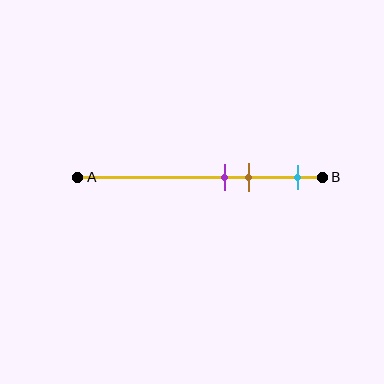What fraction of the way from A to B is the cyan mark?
The cyan mark is approximately 90% (0.9) of the way from A to B.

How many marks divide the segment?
There are 3 marks dividing the segment.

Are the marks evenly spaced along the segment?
No, the marks are not evenly spaced.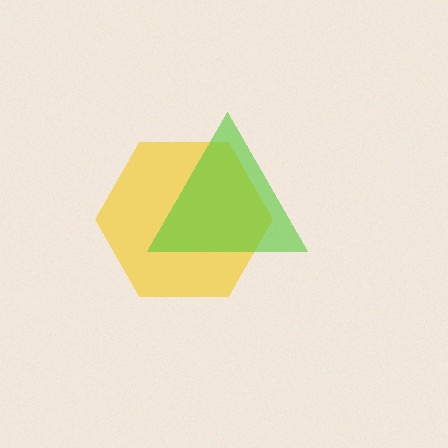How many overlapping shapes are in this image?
There are 2 overlapping shapes in the image.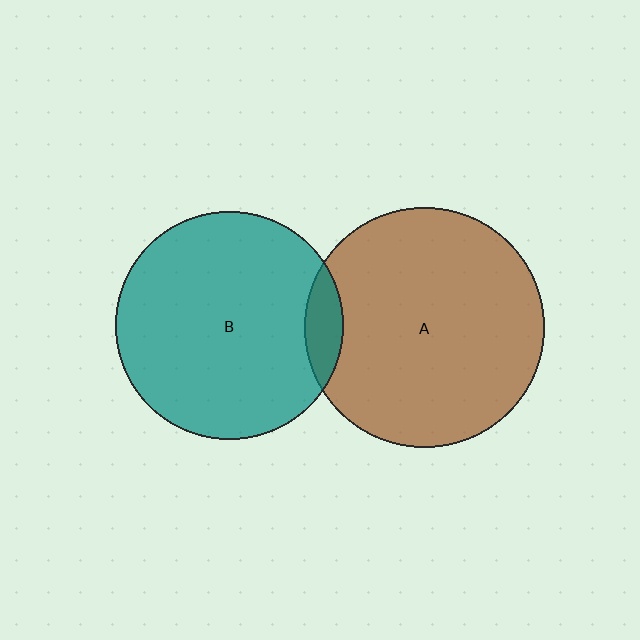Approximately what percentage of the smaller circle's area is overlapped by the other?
Approximately 10%.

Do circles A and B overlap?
Yes.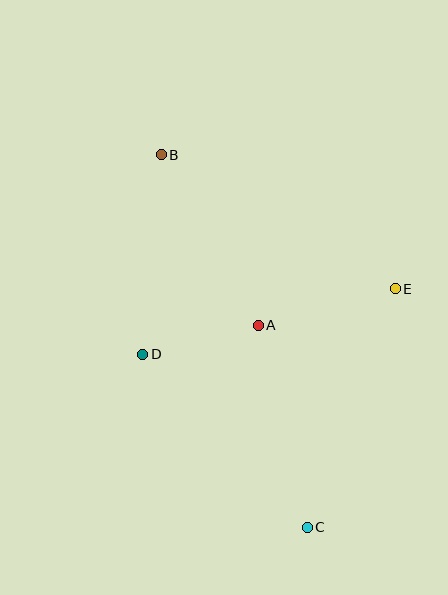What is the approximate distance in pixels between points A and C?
The distance between A and C is approximately 208 pixels.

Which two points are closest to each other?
Points A and D are closest to each other.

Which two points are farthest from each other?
Points B and C are farthest from each other.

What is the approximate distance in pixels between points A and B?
The distance between A and B is approximately 196 pixels.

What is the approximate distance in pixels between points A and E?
The distance between A and E is approximately 141 pixels.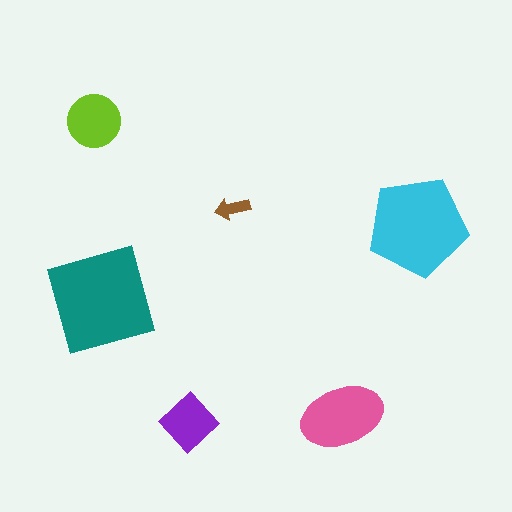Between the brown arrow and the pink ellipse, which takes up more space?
The pink ellipse.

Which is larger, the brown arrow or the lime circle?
The lime circle.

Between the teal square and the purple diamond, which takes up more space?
The teal square.